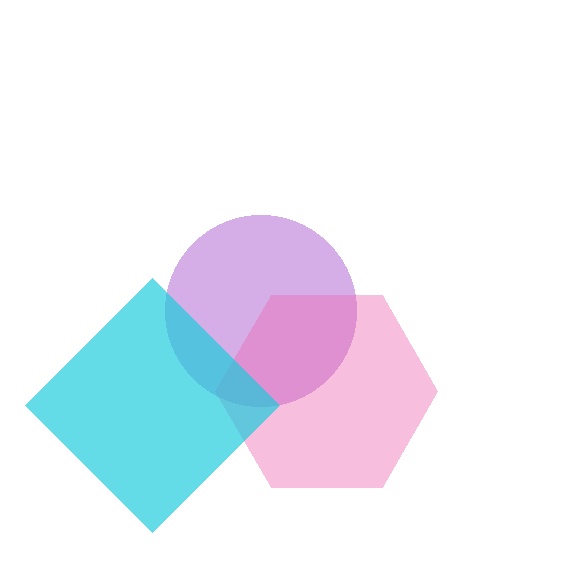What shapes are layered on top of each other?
The layered shapes are: a purple circle, a pink hexagon, a cyan diamond.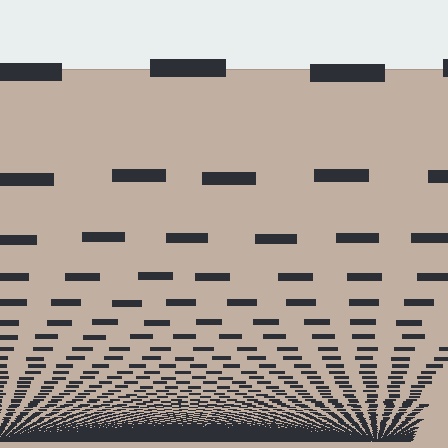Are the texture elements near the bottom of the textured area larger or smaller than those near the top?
Smaller. The gradient is inverted — elements near the bottom are smaller and denser.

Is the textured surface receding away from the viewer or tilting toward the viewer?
The surface appears to tilt toward the viewer. Texture elements get larger and sparser toward the top.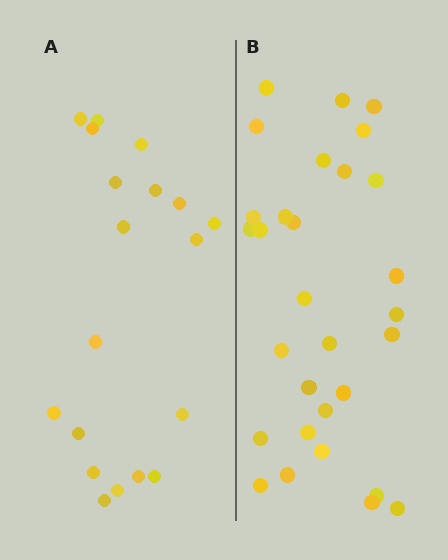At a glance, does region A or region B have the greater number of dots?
Region B (the right region) has more dots.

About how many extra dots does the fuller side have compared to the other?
Region B has roughly 12 or so more dots than region A.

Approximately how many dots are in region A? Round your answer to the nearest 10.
About 20 dots. (The exact count is 19, which rounds to 20.)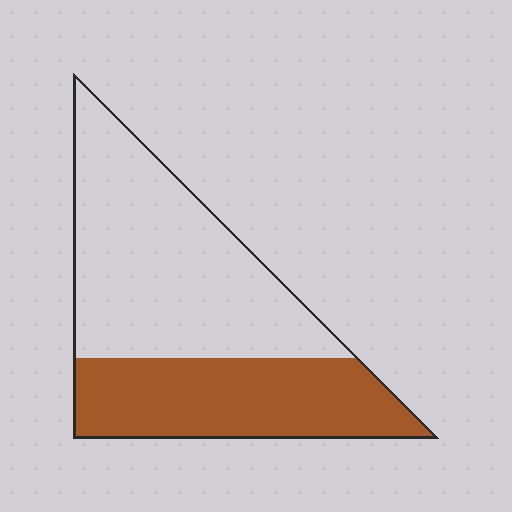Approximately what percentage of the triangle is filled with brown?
Approximately 40%.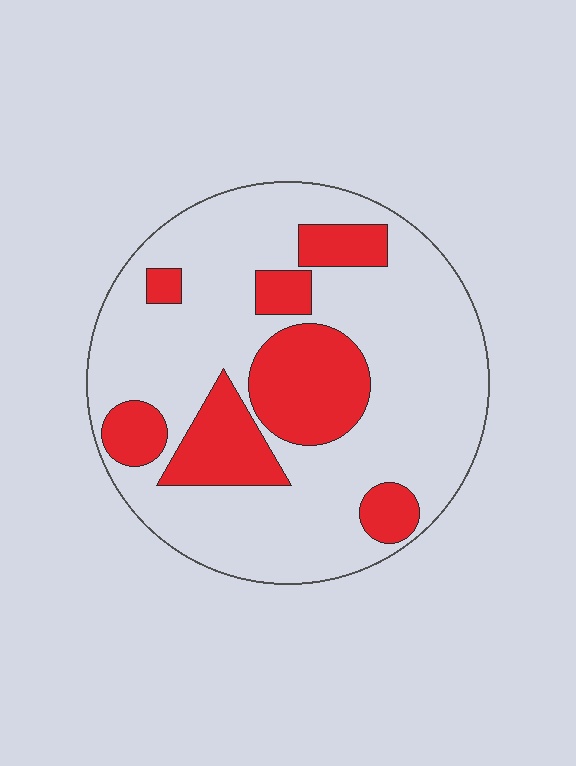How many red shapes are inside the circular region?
7.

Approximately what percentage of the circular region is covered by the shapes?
Approximately 25%.